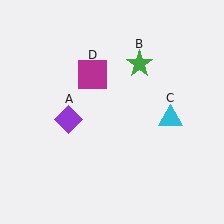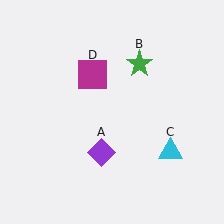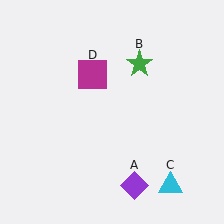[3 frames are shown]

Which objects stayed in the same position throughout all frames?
Green star (object B) and magenta square (object D) remained stationary.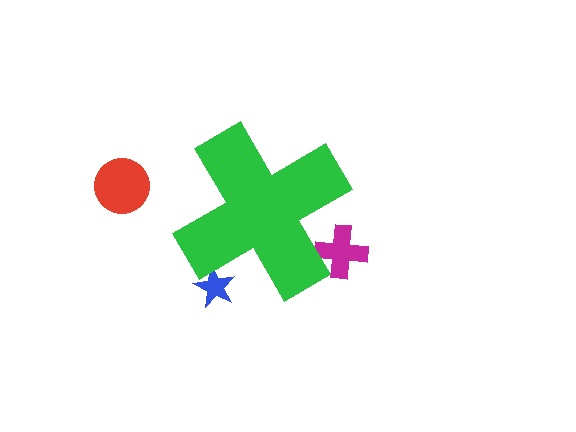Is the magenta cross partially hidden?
Yes, the magenta cross is partially hidden behind the green cross.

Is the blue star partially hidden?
Yes, the blue star is partially hidden behind the green cross.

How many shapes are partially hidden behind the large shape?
2 shapes are partially hidden.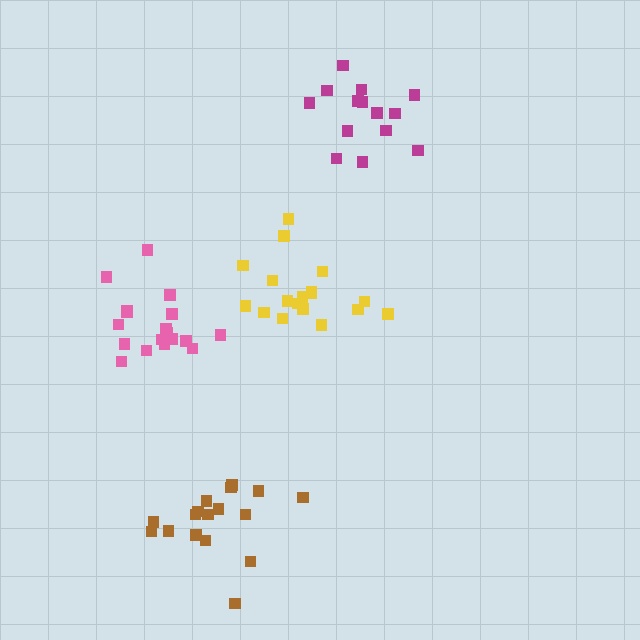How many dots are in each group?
Group 1: 18 dots, Group 2: 14 dots, Group 3: 17 dots, Group 4: 18 dots (67 total).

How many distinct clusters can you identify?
There are 4 distinct clusters.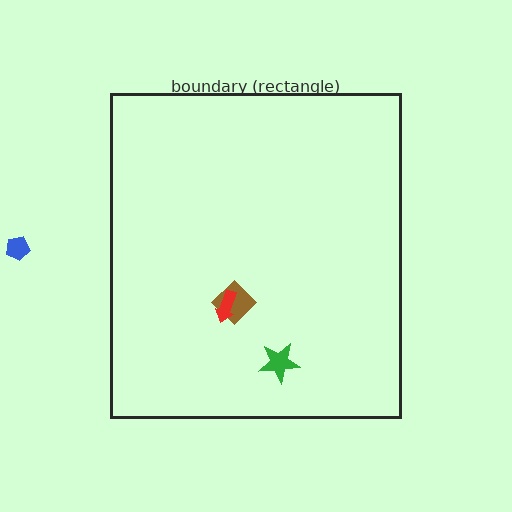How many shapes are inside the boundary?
3 inside, 1 outside.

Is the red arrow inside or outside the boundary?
Inside.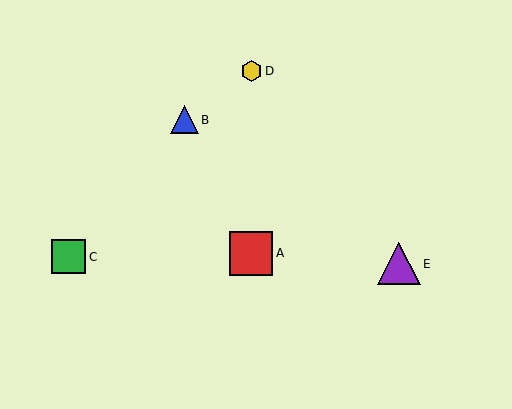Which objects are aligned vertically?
Objects A, D are aligned vertically.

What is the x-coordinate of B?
Object B is at x≈184.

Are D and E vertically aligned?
No, D is at x≈251 and E is at x≈399.